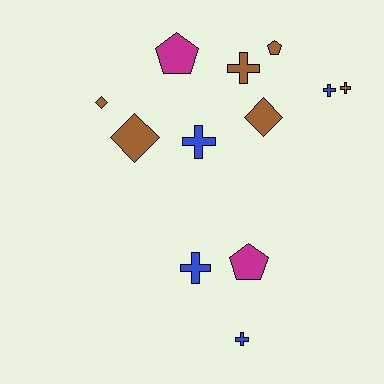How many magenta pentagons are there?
There are 2 magenta pentagons.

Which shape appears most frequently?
Cross, with 6 objects.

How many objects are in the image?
There are 12 objects.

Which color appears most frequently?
Brown, with 6 objects.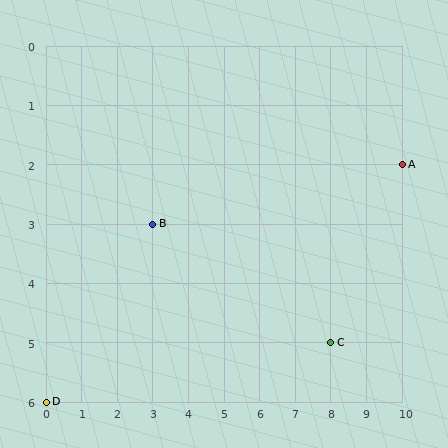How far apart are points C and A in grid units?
Points C and A are 2 columns and 3 rows apart (about 3.6 grid units diagonally).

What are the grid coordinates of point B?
Point B is at grid coordinates (3, 3).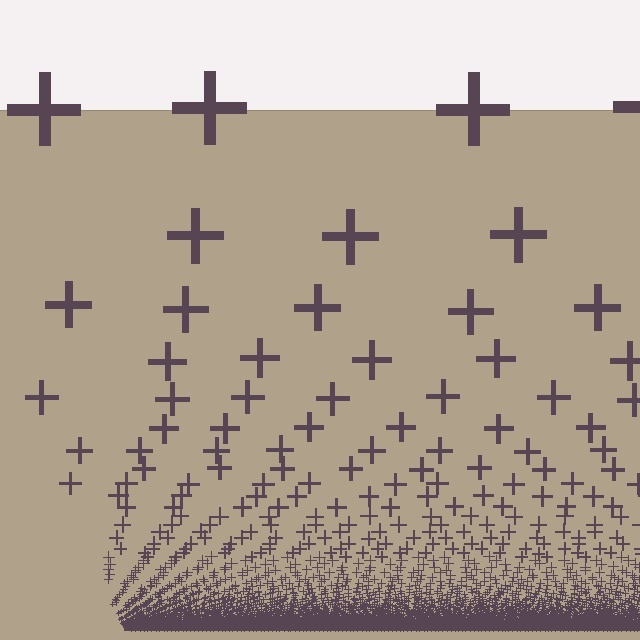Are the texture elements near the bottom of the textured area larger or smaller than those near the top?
Smaller. The gradient is inverted — elements near the bottom are smaller and denser.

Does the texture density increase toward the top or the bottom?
Density increases toward the bottom.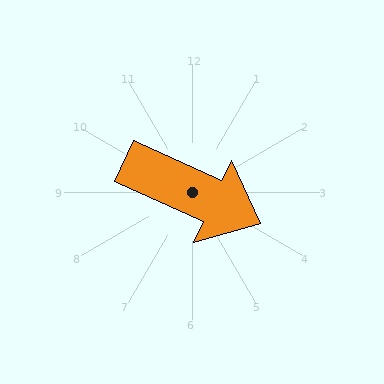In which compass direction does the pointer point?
Southeast.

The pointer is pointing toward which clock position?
Roughly 4 o'clock.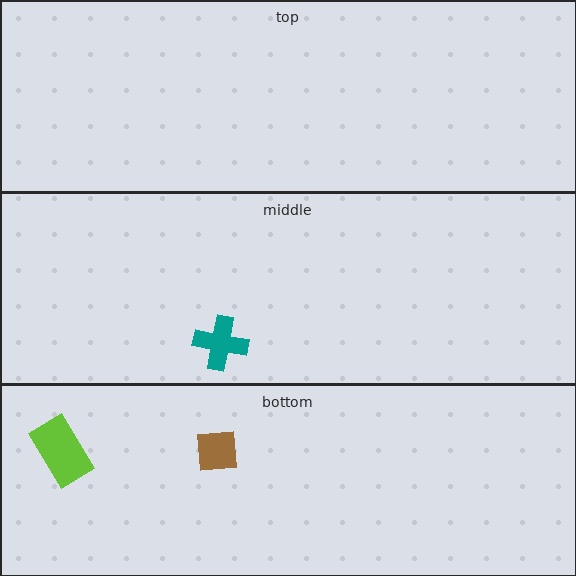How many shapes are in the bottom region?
2.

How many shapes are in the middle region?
1.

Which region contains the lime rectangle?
The bottom region.